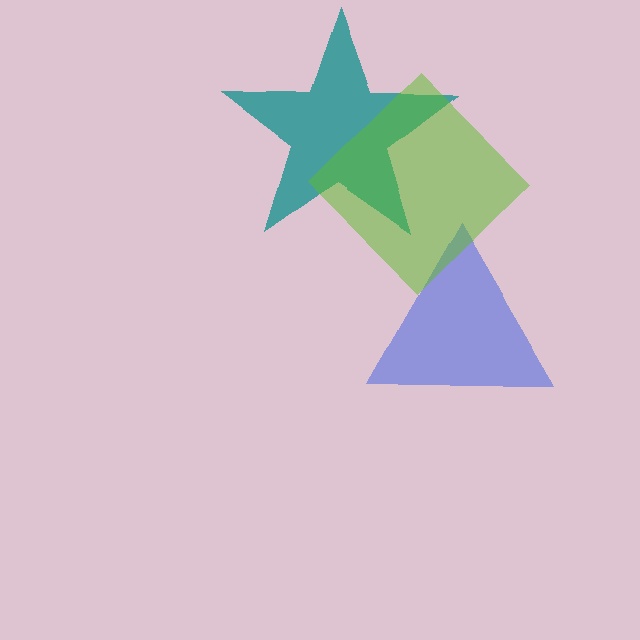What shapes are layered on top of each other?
The layered shapes are: a blue triangle, a teal star, a lime diamond.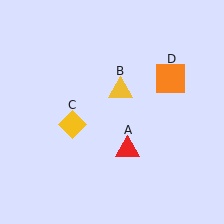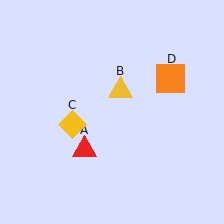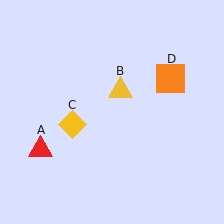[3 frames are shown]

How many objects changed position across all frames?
1 object changed position: red triangle (object A).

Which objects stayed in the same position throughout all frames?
Yellow triangle (object B) and yellow diamond (object C) and orange square (object D) remained stationary.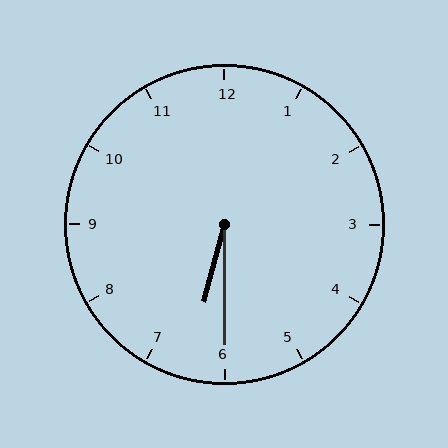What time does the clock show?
6:30.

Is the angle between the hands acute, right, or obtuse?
It is acute.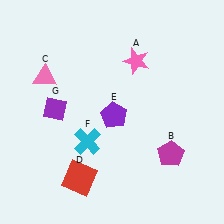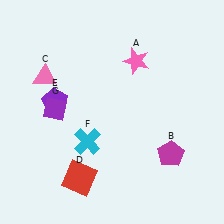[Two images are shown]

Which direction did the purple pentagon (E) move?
The purple pentagon (E) moved left.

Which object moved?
The purple pentagon (E) moved left.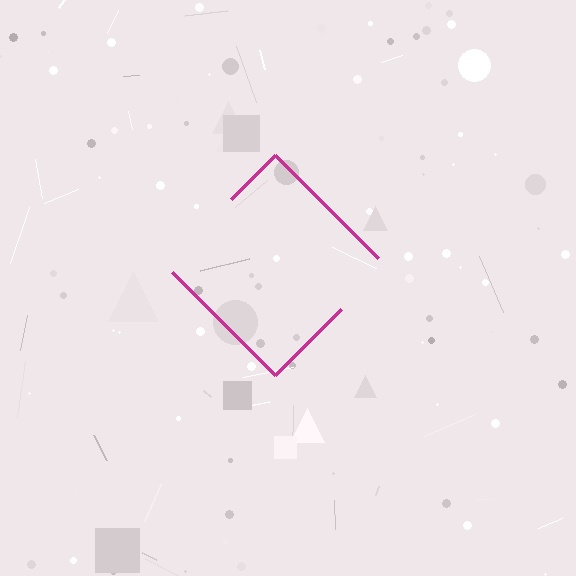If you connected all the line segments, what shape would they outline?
They would outline a diamond.